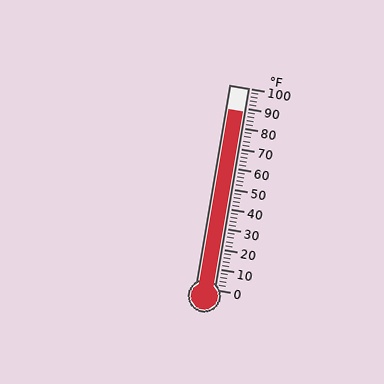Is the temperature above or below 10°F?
The temperature is above 10°F.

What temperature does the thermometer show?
The thermometer shows approximately 88°F.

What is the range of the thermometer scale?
The thermometer scale ranges from 0°F to 100°F.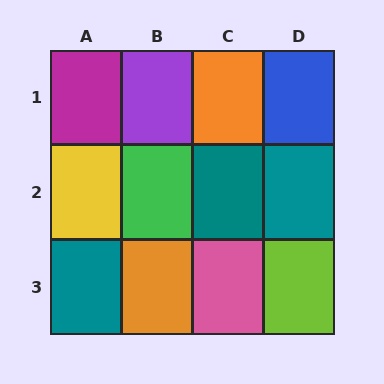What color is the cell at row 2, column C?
Teal.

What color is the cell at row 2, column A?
Yellow.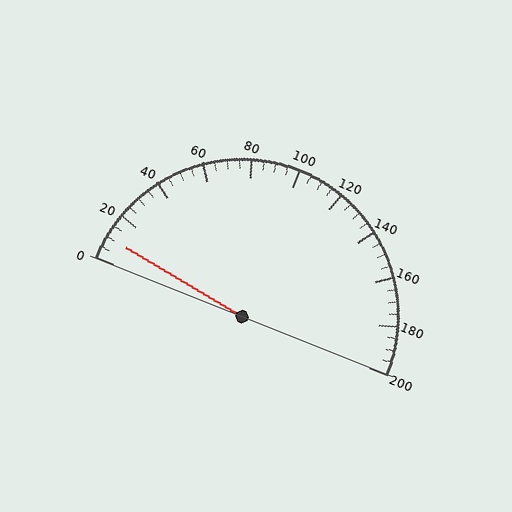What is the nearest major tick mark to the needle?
The nearest major tick mark is 0.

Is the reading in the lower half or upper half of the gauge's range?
The reading is in the lower half of the range (0 to 200).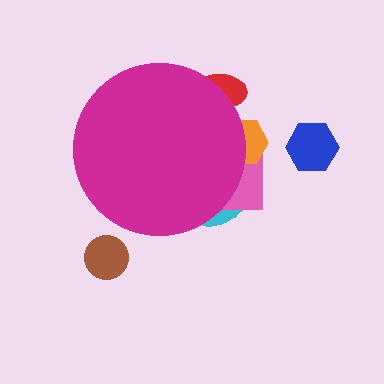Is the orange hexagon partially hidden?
Yes, the orange hexagon is partially hidden behind the magenta circle.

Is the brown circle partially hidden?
No, the brown circle is fully visible.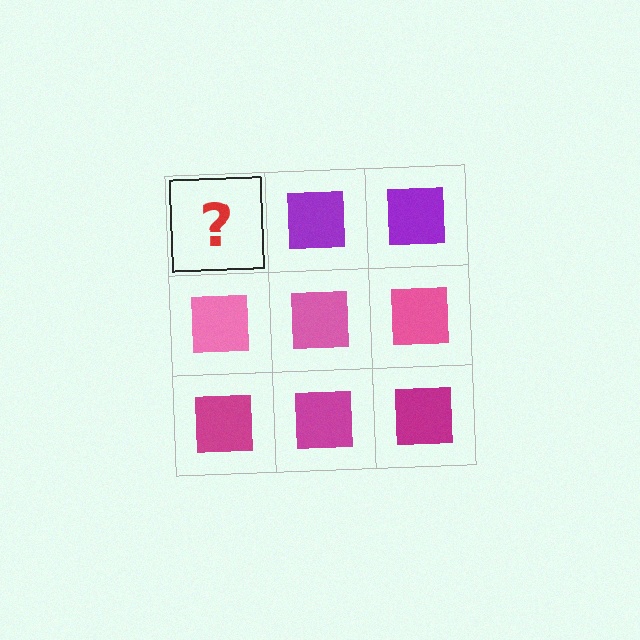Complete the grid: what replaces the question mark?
The question mark should be replaced with a purple square.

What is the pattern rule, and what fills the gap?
The rule is that each row has a consistent color. The gap should be filled with a purple square.